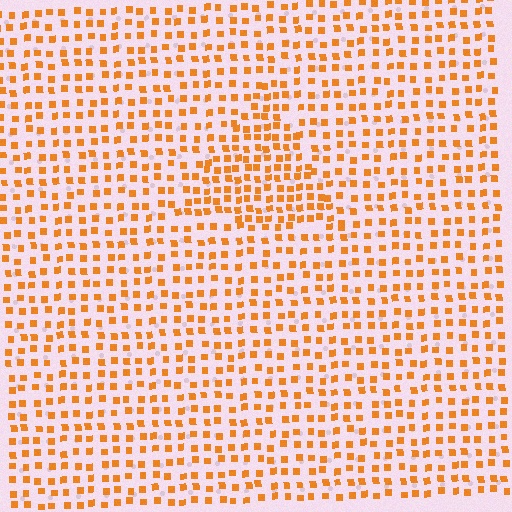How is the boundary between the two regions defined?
The boundary is defined by a change in element density (approximately 1.6x ratio). All elements are the same color, size, and shape.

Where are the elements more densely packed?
The elements are more densely packed inside the triangle boundary.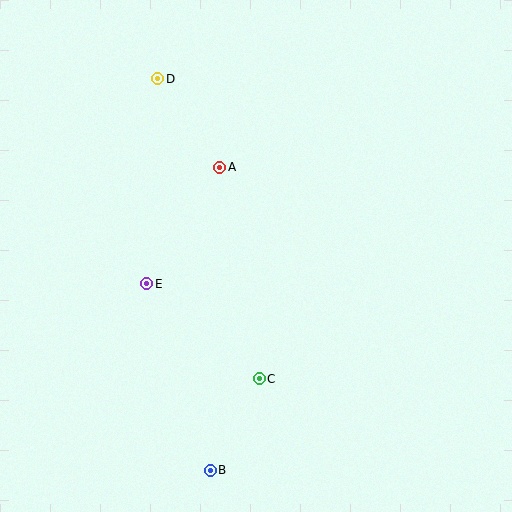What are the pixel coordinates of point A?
Point A is at (220, 167).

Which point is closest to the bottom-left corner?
Point B is closest to the bottom-left corner.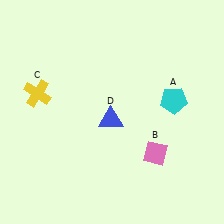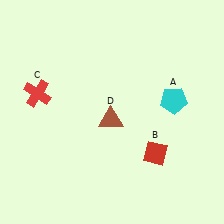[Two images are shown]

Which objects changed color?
B changed from pink to red. C changed from yellow to red. D changed from blue to brown.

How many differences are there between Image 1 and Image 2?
There are 3 differences between the two images.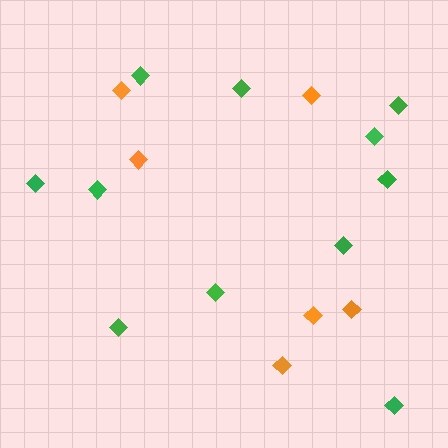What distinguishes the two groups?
There are 2 groups: one group of green diamonds (11) and one group of orange diamonds (6).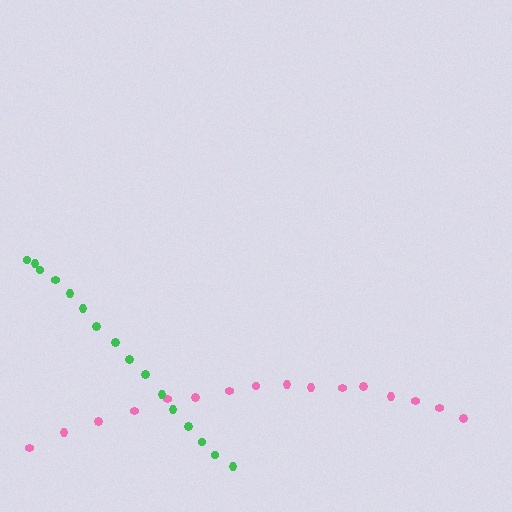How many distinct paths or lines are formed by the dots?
There are 2 distinct paths.